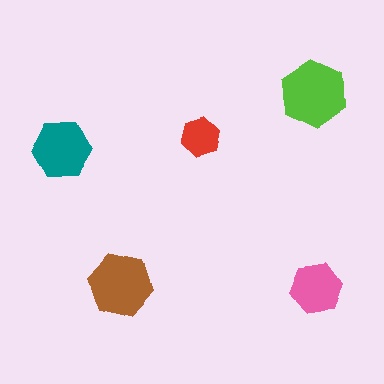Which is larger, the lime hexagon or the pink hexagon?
The lime one.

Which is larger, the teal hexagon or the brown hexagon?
The brown one.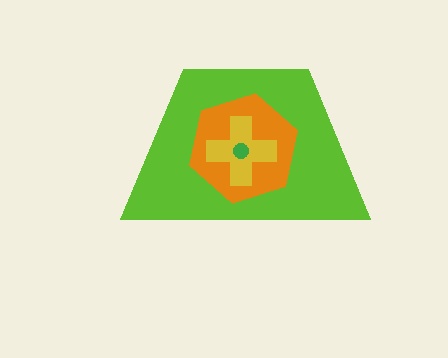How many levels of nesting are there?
4.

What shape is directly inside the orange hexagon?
The yellow cross.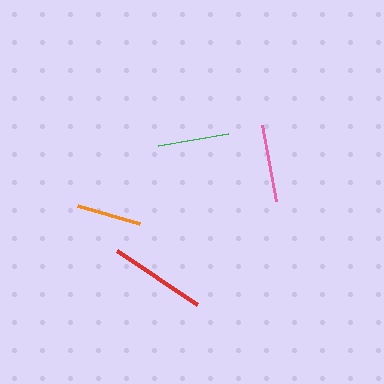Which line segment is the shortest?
The orange line is the shortest at approximately 65 pixels.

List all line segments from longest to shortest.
From longest to shortest: red, pink, green, orange.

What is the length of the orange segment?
The orange segment is approximately 65 pixels long.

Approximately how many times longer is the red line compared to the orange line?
The red line is approximately 1.5 times the length of the orange line.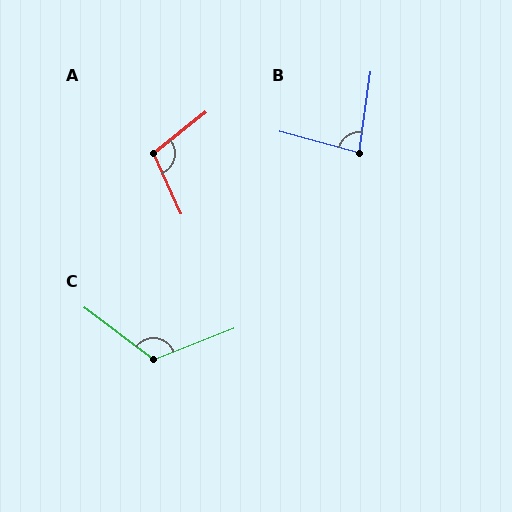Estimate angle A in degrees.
Approximately 104 degrees.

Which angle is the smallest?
B, at approximately 83 degrees.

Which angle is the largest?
C, at approximately 122 degrees.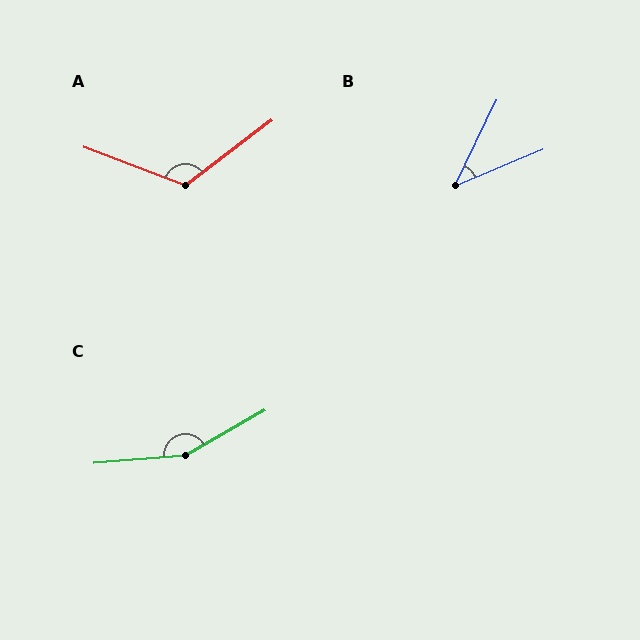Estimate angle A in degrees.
Approximately 122 degrees.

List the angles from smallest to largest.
B (41°), A (122°), C (155°).